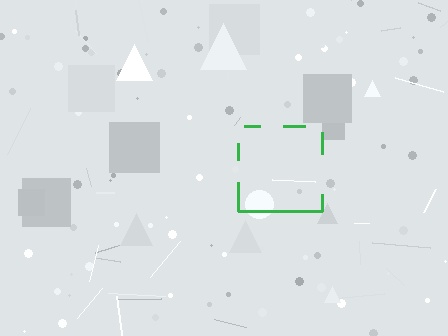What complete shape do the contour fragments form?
The contour fragments form a square.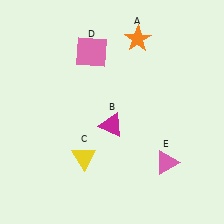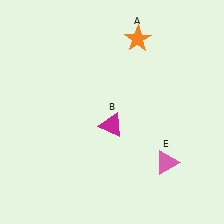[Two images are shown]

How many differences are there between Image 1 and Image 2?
There are 2 differences between the two images.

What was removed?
The pink square (D), the yellow triangle (C) were removed in Image 2.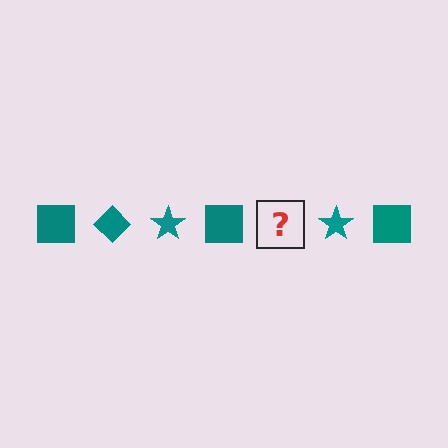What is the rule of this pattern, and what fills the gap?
The rule is that the pattern cycles through square, diamond, star shapes in teal. The gap should be filled with a teal diamond.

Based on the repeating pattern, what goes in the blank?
The blank should be a teal diamond.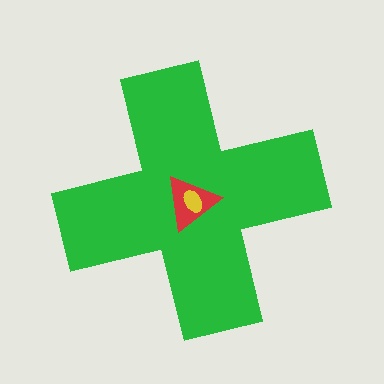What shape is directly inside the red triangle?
The yellow ellipse.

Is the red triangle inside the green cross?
Yes.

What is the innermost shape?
The yellow ellipse.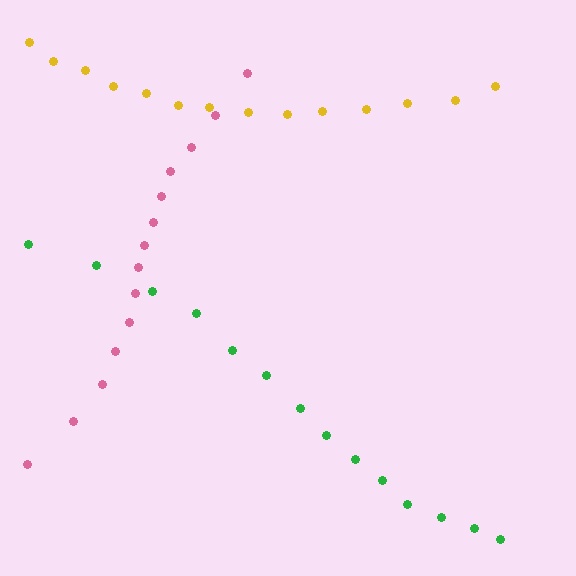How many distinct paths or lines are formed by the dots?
There are 3 distinct paths.